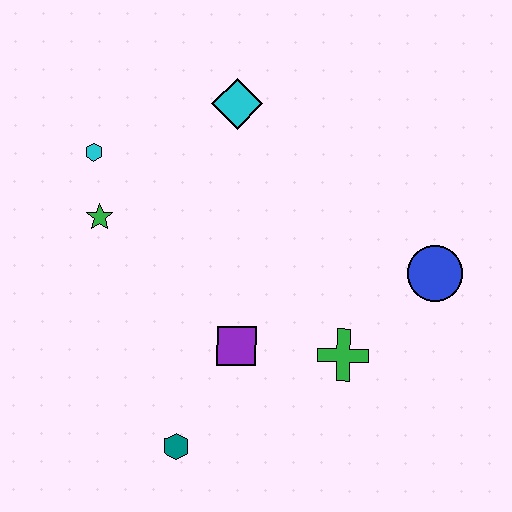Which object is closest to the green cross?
The purple square is closest to the green cross.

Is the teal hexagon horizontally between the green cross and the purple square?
No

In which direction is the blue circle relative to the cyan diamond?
The blue circle is to the right of the cyan diamond.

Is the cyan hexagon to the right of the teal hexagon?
No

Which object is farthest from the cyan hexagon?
The blue circle is farthest from the cyan hexagon.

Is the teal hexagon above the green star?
No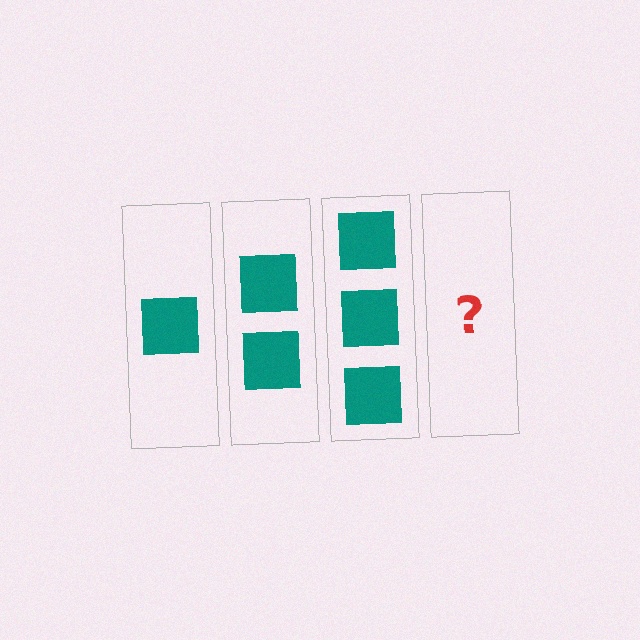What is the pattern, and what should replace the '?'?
The pattern is that each step adds one more square. The '?' should be 4 squares.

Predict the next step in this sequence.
The next step is 4 squares.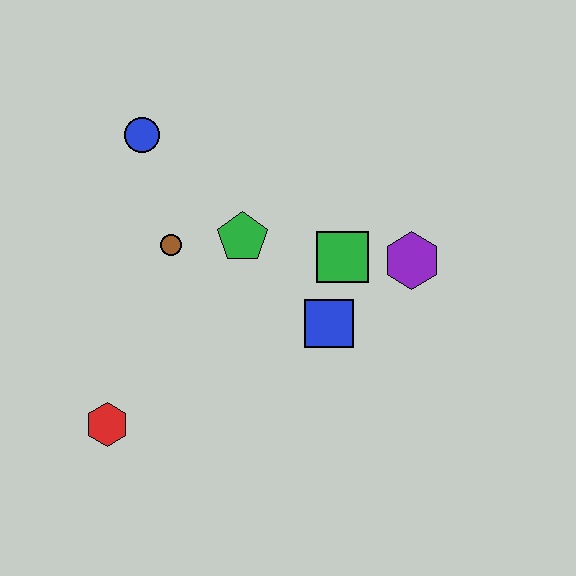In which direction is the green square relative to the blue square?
The green square is above the blue square.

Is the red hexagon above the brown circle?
No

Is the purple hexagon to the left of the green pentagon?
No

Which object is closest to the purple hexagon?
The green square is closest to the purple hexagon.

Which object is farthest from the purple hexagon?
The red hexagon is farthest from the purple hexagon.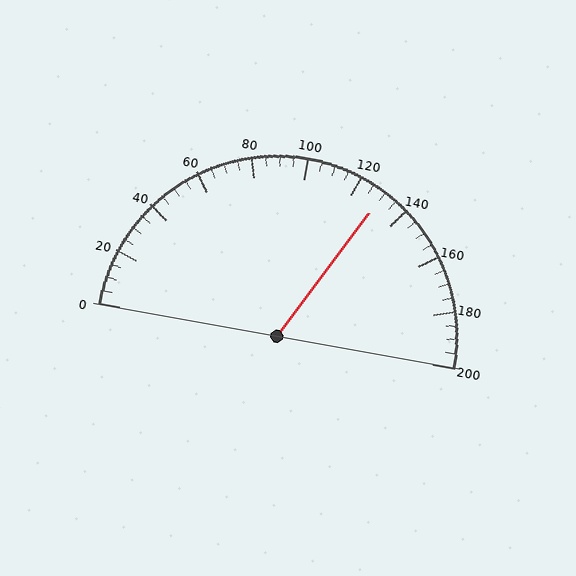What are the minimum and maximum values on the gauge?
The gauge ranges from 0 to 200.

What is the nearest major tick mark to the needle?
The nearest major tick mark is 120.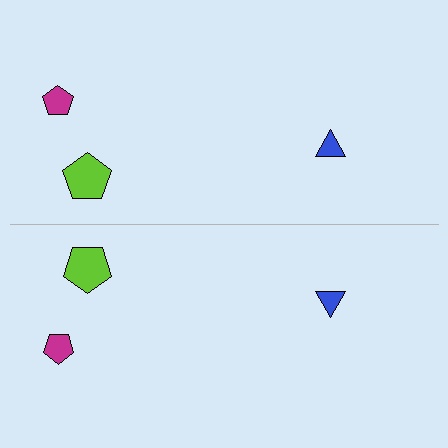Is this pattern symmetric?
Yes, this pattern has bilateral (reflection) symmetry.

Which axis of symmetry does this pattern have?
The pattern has a horizontal axis of symmetry running through the center of the image.